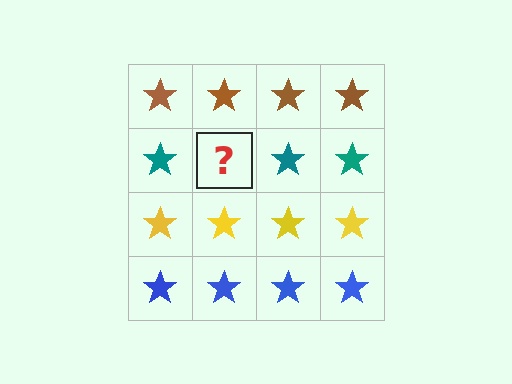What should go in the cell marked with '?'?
The missing cell should contain a teal star.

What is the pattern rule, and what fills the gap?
The rule is that each row has a consistent color. The gap should be filled with a teal star.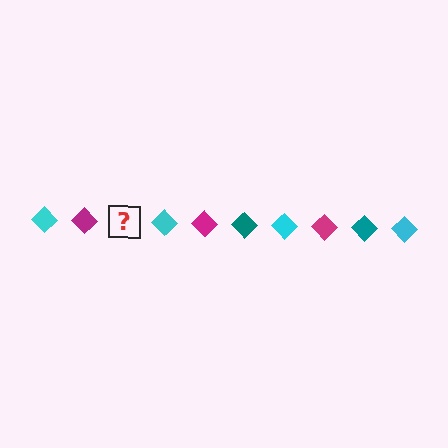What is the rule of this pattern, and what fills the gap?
The rule is that the pattern cycles through cyan, magenta, teal diamonds. The gap should be filled with a teal diamond.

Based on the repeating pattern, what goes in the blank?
The blank should be a teal diamond.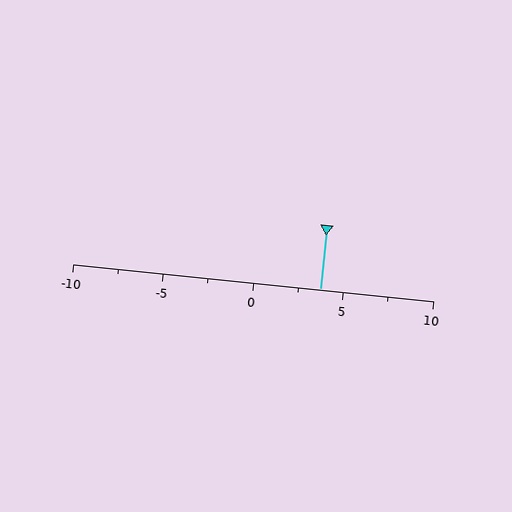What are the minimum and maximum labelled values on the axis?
The axis runs from -10 to 10.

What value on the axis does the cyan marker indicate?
The marker indicates approximately 3.8.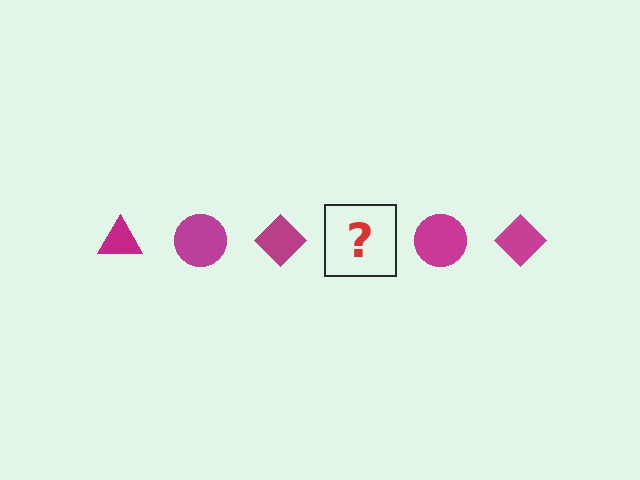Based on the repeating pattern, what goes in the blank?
The blank should be a magenta triangle.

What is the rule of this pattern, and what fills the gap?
The rule is that the pattern cycles through triangle, circle, diamond shapes in magenta. The gap should be filled with a magenta triangle.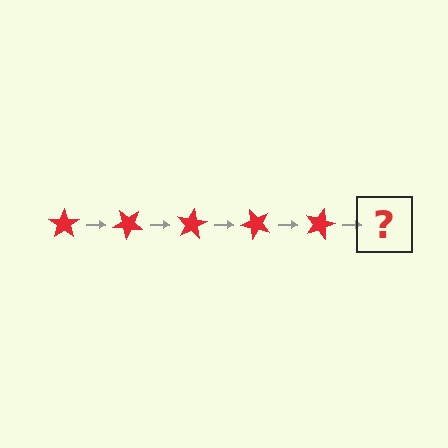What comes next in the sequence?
The next element should be a red star rotated 200 degrees.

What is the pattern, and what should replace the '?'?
The pattern is that the star rotates 40 degrees each step. The '?' should be a red star rotated 200 degrees.